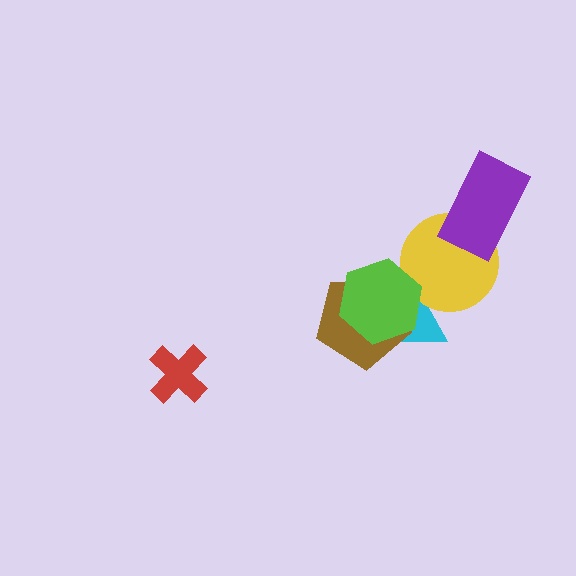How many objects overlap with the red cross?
0 objects overlap with the red cross.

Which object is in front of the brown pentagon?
The lime hexagon is in front of the brown pentagon.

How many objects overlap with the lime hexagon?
3 objects overlap with the lime hexagon.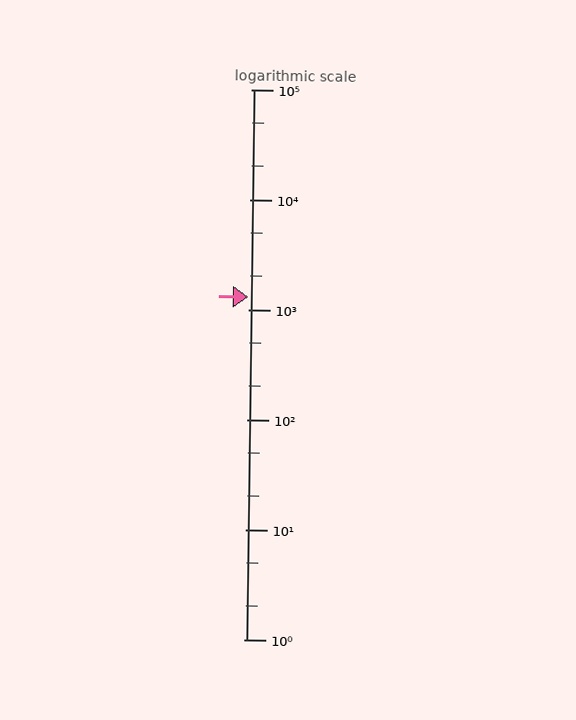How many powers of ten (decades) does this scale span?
The scale spans 5 decades, from 1 to 100000.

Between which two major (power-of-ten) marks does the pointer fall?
The pointer is between 1000 and 10000.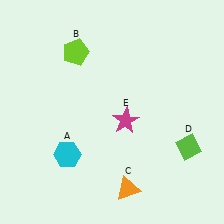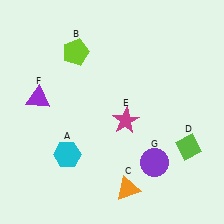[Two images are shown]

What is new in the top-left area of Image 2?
A purple triangle (F) was added in the top-left area of Image 2.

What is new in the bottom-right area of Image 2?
A purple circle (G) was added in the bottom-right area of Image 2.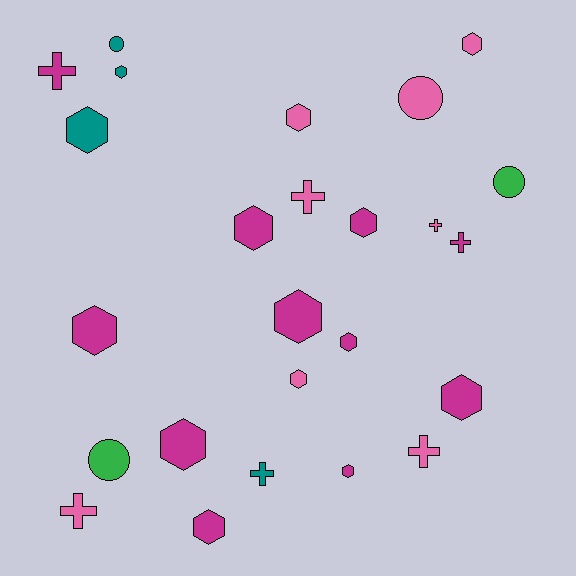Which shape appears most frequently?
Hexagon, with 14 objects.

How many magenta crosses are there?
There are 2 magenta crosses.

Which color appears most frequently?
Magenta, with 11 objects.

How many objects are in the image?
There are 25 objects.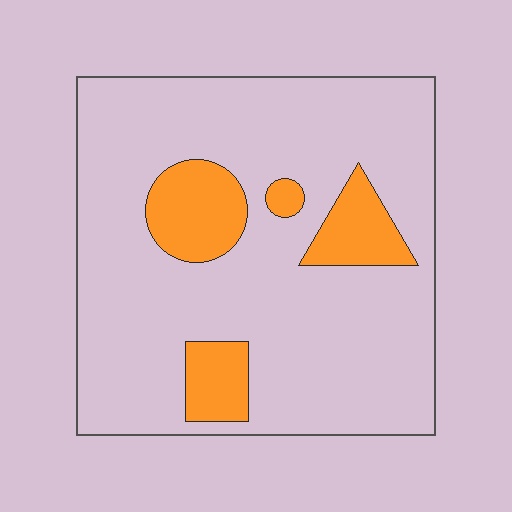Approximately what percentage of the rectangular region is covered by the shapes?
Approximately 15%.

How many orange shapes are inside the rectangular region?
4.